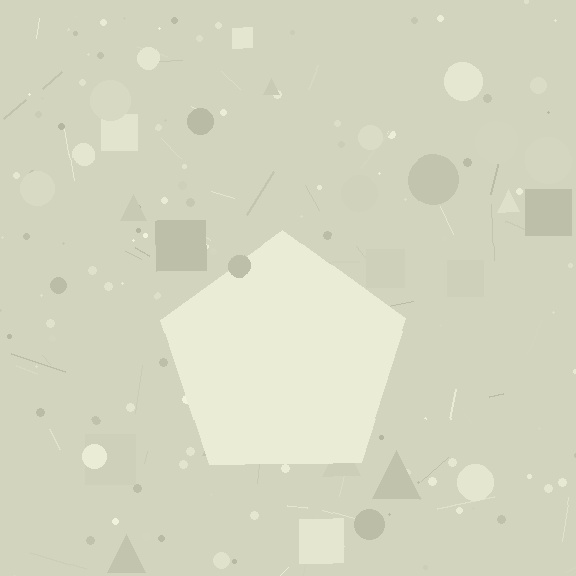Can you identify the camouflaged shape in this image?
The camouflaged shape is a pentagon.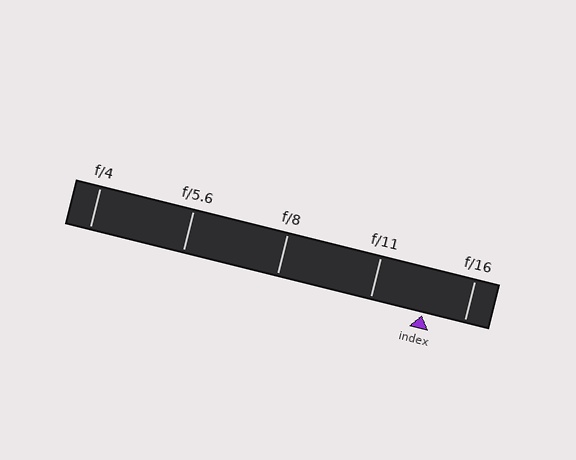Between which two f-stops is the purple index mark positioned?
The index mark is between f/11 and f/16.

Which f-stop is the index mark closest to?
The index mark is closest to f/16.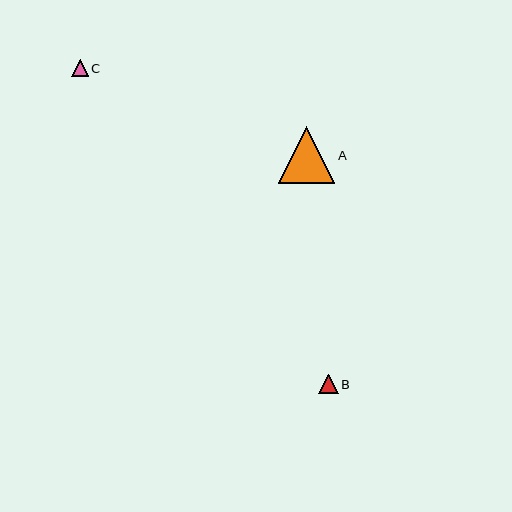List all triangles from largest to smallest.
From largest to smallest: A, B, C.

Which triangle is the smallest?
Triangle C is the smallest with a size of approximately 17 pixels.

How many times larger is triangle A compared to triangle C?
Triangle A is approximately 3.3 times the size of triangle C.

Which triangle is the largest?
Triangle A is the largest with a size of approximately 56 pixels.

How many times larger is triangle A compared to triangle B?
Triangle A is approximately 2.9 times the size of triangle B.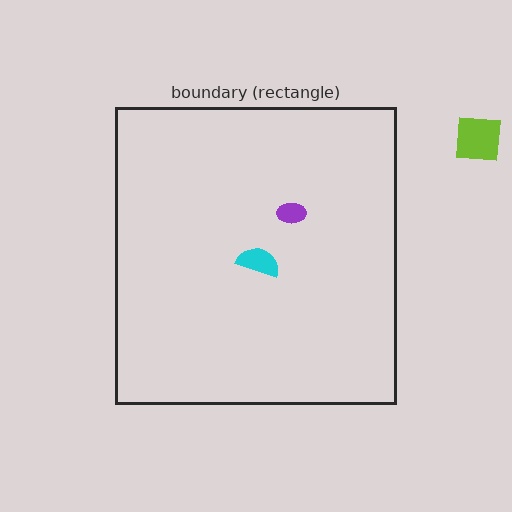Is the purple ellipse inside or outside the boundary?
Inside.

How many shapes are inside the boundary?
2 inside, 1 outside.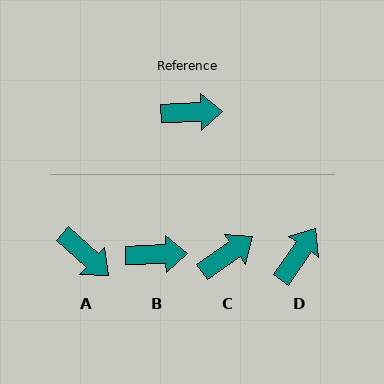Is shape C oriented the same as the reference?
No, it is off by about 33 degrees.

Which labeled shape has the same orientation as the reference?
B.